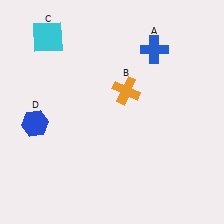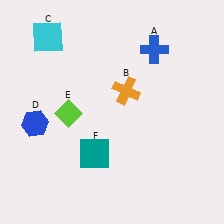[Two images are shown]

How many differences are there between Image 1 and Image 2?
There are 2 differences between the two images.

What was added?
A lime diamond (E), a teal square (F) were added in Image 2.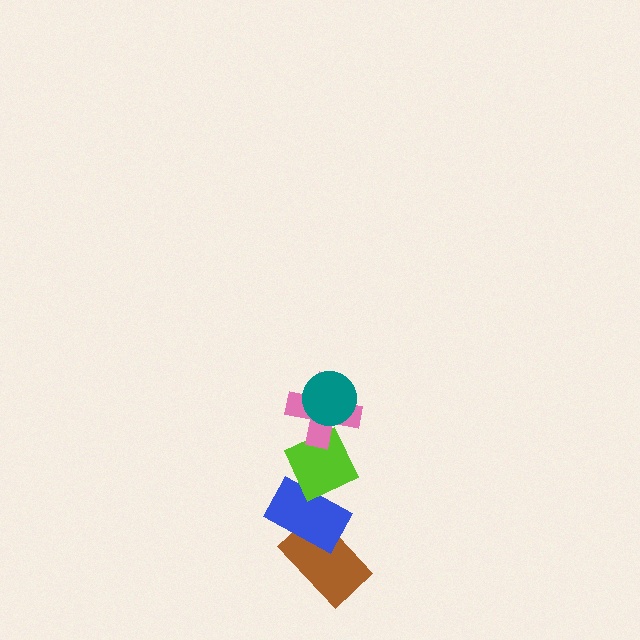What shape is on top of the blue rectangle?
The lime diamond is on top of the blue rectangle.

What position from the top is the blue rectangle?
The blue rectangle is 4th from the top.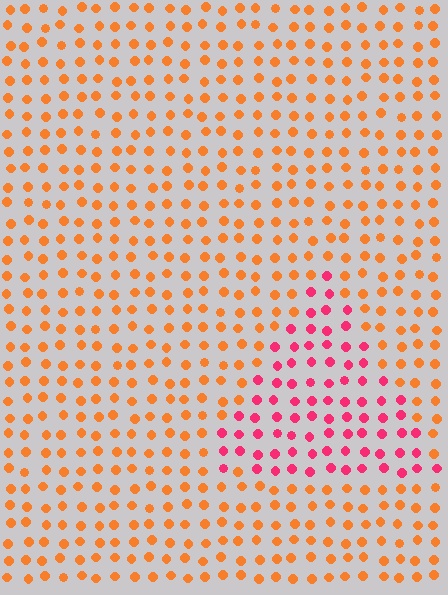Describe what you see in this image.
The image is filled with small orange elements in a uniform arrangement. A triangle-shaped region is visible where the elements are tinted to a slightly different hue, forming a subtle color boundary.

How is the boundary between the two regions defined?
The boundary is defined purely by a slight shift in hue (about 46 degrees). Spacing, size, and orientation are identical on both sides.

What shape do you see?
I see a triangle.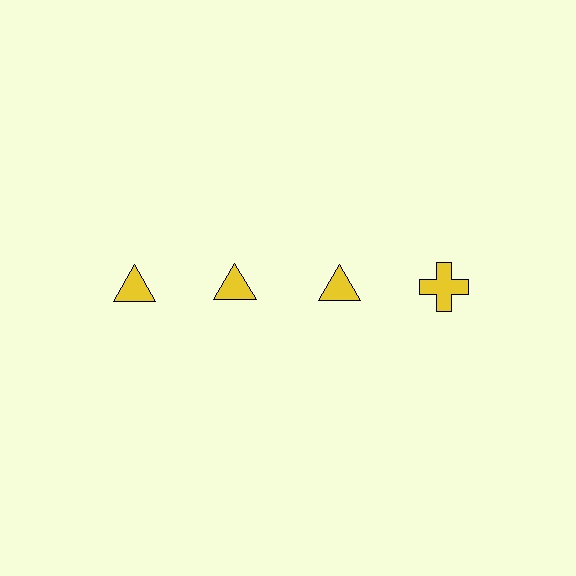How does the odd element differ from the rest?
It has a different shape: cross instead of triangle.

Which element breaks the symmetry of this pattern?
The yellow cross in the top row, second from right column breaks the symmetry. All other shapes are yellow triangles.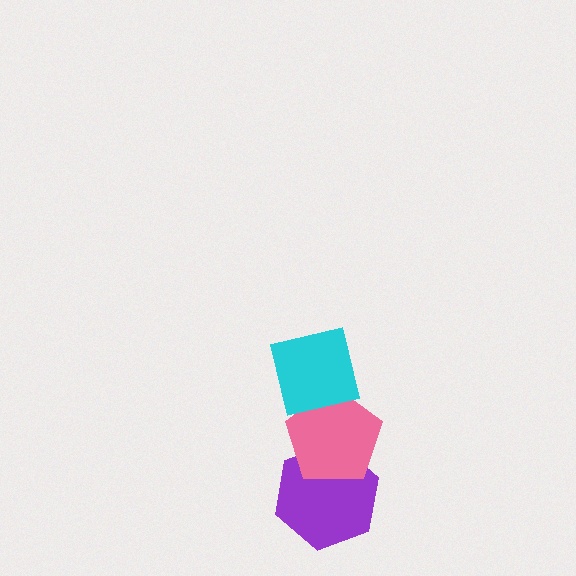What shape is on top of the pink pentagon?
The cyan square is on top of the pink pentagon.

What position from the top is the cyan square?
The cyan square is 1st from the top.